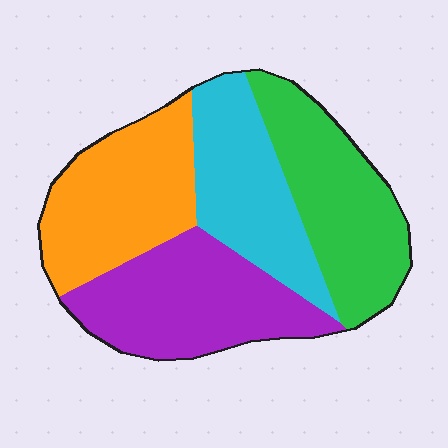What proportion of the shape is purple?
Purple covers around 25% of the shape.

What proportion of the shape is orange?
Orange takes up about one quarter (1/4) of the shape.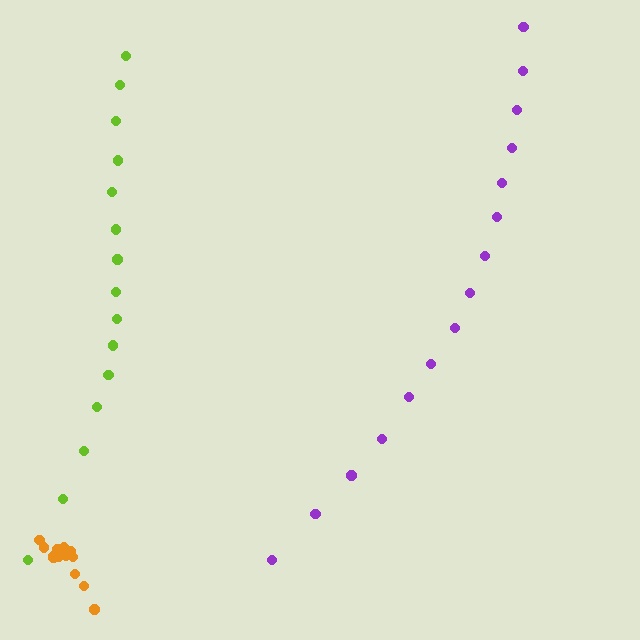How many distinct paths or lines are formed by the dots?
There are 3 distinct paths.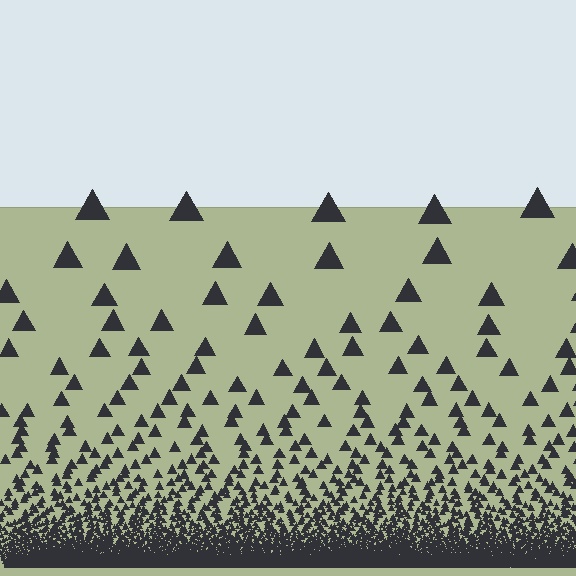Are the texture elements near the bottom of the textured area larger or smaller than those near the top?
Smaller. The gradient is inverted — elements near the bottom are smaller and denser.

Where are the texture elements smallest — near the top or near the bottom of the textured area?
Near the bottom.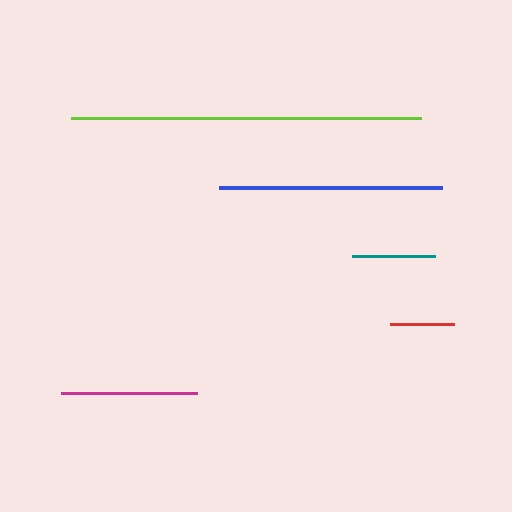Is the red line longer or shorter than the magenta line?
The magenta line is longer than the red line.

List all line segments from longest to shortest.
From longest to shortest: lime, blue, magenta, teal, red.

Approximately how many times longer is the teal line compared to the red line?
The teal line is approximately 1.3 times the length of the red line.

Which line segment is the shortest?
The red line is the shortest at approximately 64 pixels.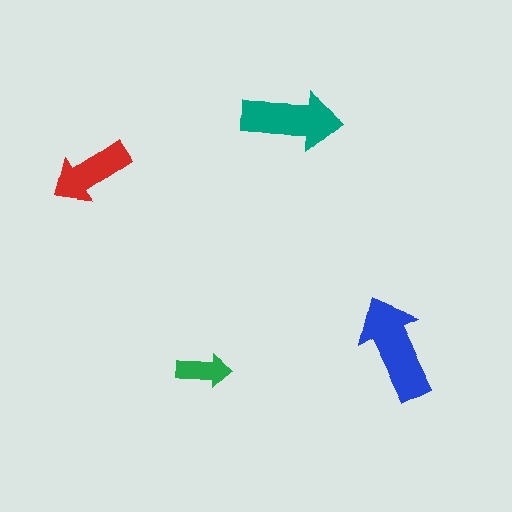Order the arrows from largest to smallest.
the blue one, the teal one, the red one, the green one.